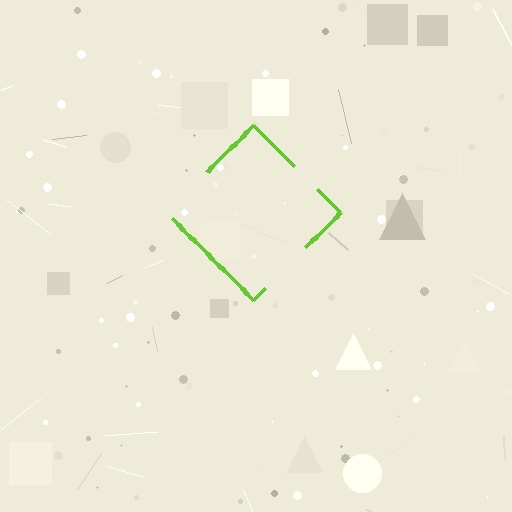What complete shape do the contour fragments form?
The contour fragments form a diamond.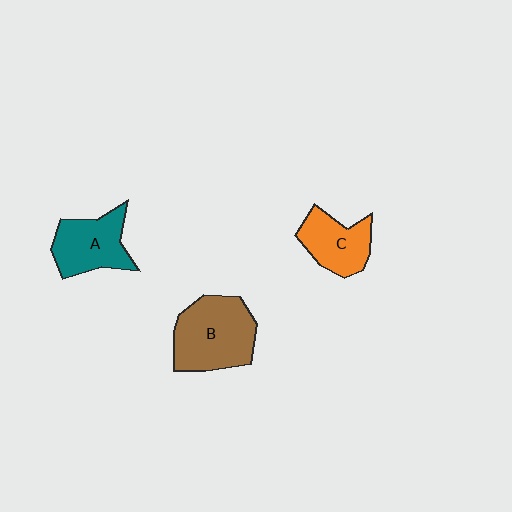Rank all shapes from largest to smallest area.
From largest to smallest: B (brown), A (teal), C (orange).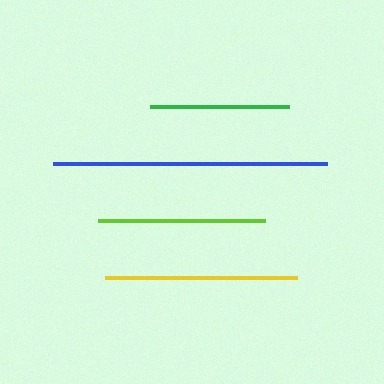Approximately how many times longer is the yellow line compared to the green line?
The yellow line is approximately 1.4 times the length of the green line.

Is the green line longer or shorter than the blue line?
The blue line is longer than the green line.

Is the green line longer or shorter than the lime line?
The lime line is longer than the green line.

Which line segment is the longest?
The blue line is the longest at approximately 273 pixels.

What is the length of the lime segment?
The lime segment is approximately 167 pixels long.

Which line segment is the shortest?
The green line is the shortest at approximately 139 pixels.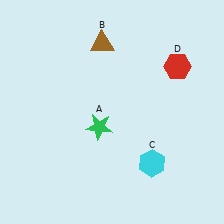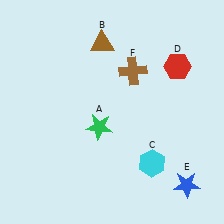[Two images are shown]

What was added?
A blue star (E), a brown cross (F) were added in Image 2.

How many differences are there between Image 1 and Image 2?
There are 2 differences between the two images.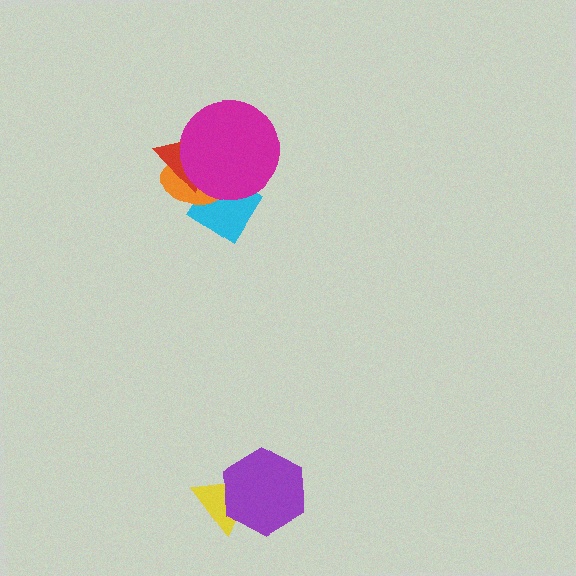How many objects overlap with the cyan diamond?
2 objects overlap with the cyan diamond.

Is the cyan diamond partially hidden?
Yes, it is partially covered by another shape.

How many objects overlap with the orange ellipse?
3 objects overlap with the orange ellipse.